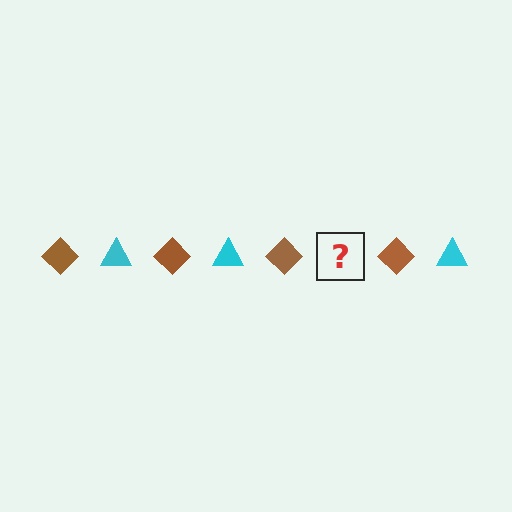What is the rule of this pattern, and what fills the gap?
The rule is that the pattern alternates between brown diamond and cyan triangle. The gap should be filled with a cyan triangle.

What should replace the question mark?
The question mark should be replaced with a cyan triangle.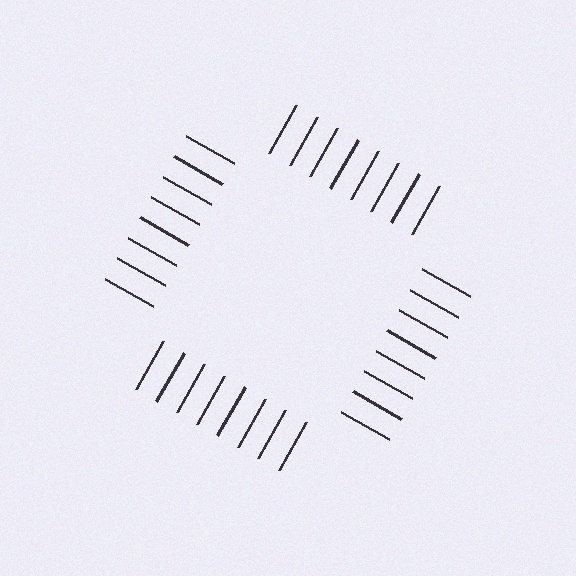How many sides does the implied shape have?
4 sides — the line-ends trace a square.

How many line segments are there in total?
32 — 8 along each of the 4 edges.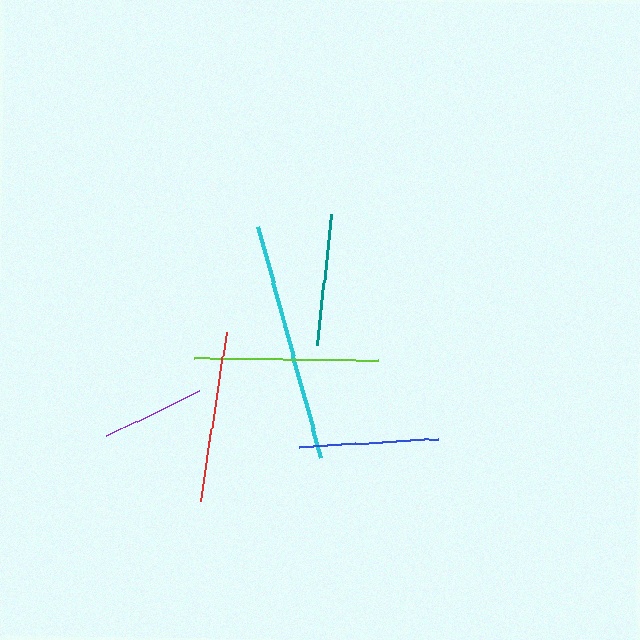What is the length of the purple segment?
The purple segment is approximately 102 pixels long.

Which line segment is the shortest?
The purple line is the shortest at approximately 102 pixels.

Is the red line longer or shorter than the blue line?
The red line is longer than the blue line.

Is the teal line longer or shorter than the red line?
The red line is longer than the teal line.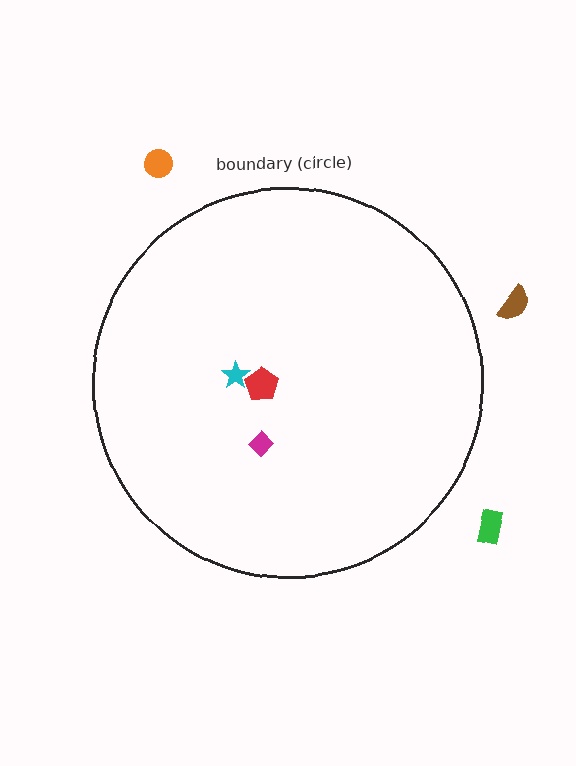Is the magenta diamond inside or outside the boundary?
Inside.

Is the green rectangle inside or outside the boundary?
Outside.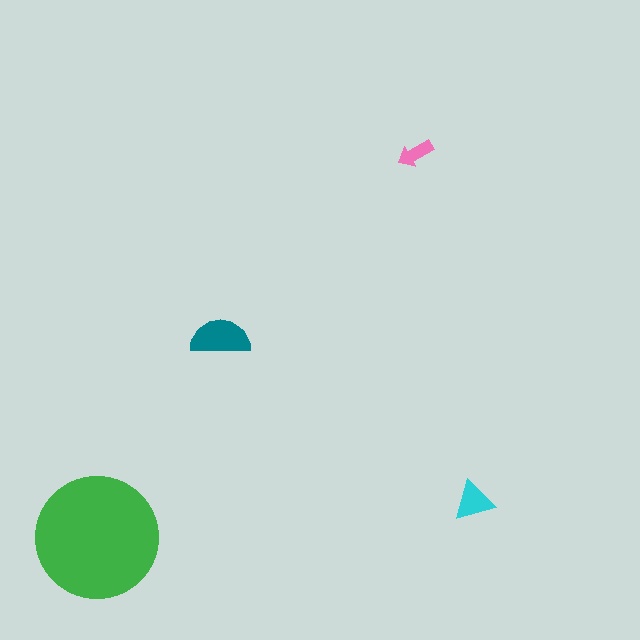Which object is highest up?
The pink arrow is topmost.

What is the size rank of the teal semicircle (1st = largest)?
2nd.